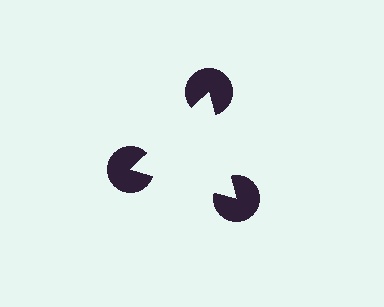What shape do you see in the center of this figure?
An illusory triangle — its edges are inferred from the aligned wedge cuts in the pac-man discs, not physically drawn.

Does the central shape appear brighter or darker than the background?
It typically appears slightly brighter than the background, even though no actual brightness change is drawn.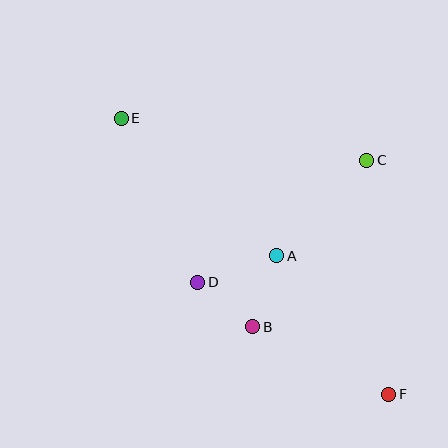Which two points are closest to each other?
Points B and D are closest to each other.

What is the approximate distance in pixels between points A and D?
The distance between A and D is approximately 84 pixels.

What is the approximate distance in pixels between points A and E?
The distance between A and E is approximately 208 pixels.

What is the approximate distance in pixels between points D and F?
The distance between D and F is approximately 222 pixels.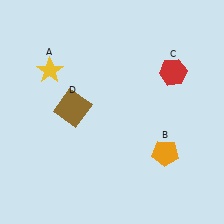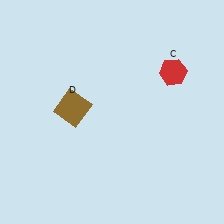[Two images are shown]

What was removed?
The yellow star (A), the orange pentagon (B) were removed in Image 2.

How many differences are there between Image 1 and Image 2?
There are 2 differences between the two images.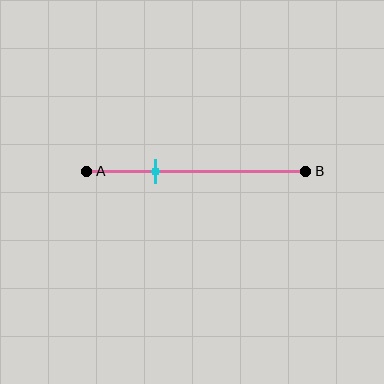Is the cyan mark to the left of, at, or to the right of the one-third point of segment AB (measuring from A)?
The cyan mark is approximately at the one-third point of segment AB.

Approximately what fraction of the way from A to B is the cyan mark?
The cyan mark is approximately 30% of the way from A to B.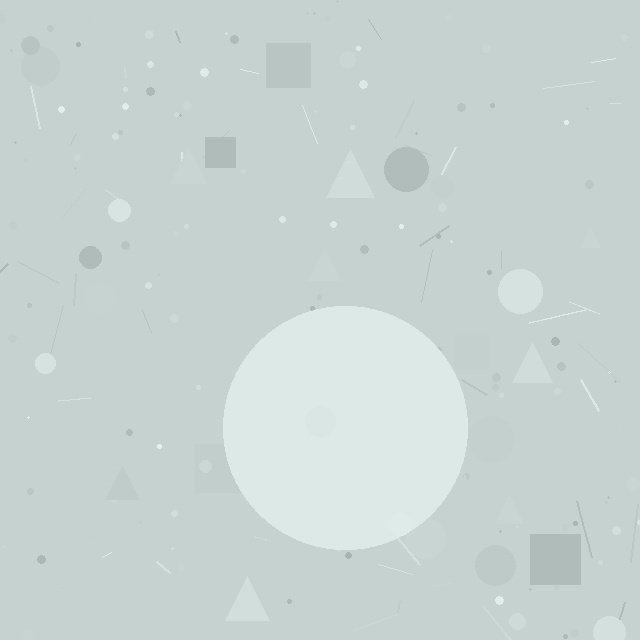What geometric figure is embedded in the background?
A circle is embedded in the background.